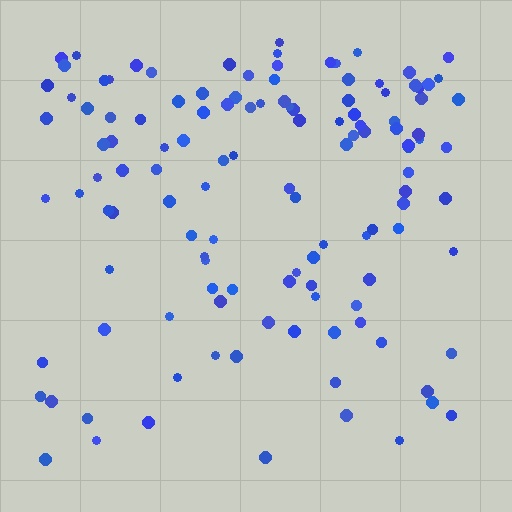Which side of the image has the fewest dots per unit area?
The bottom.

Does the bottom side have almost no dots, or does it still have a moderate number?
Still a moderate number, just noticeably fewer than the top.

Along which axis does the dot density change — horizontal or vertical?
Vertical.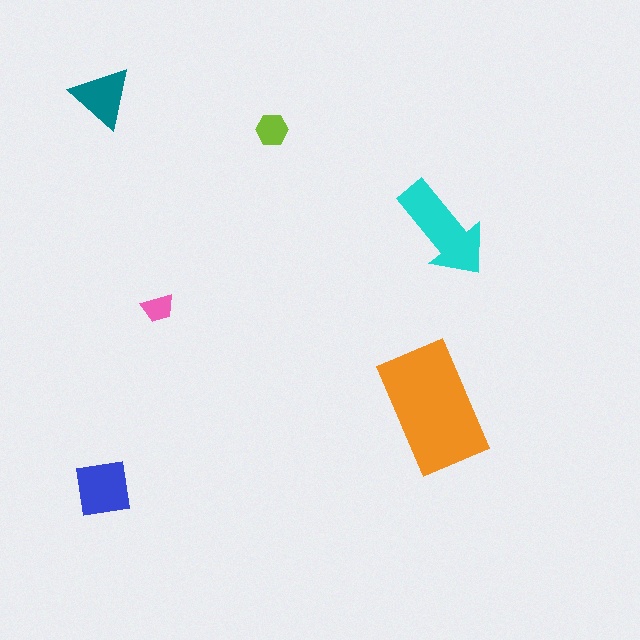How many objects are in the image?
There are 6 objects in the image.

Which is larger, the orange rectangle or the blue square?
The orange rectangle.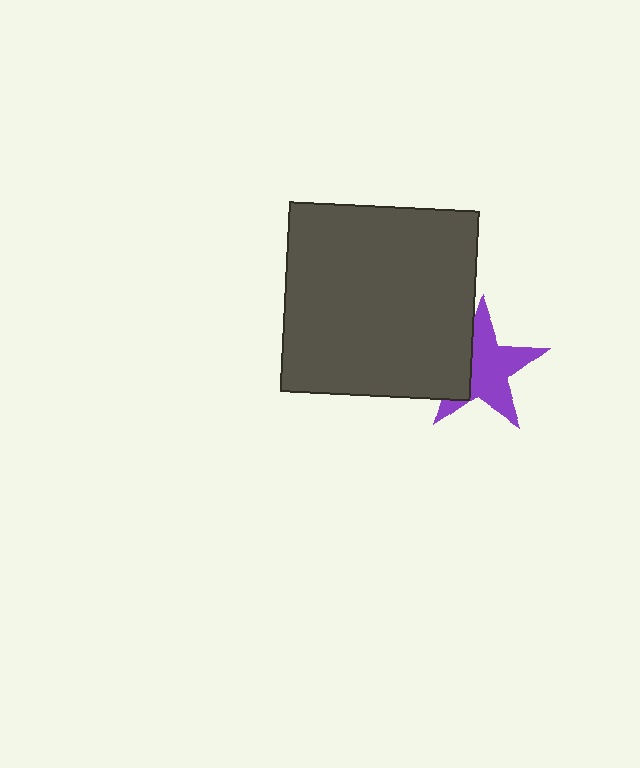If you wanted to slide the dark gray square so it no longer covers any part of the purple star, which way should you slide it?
Slide it left — that is the most direct way to separate the two shapes.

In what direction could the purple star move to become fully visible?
The purple star could move right. That would shift it out from behind the dark gray square entirely.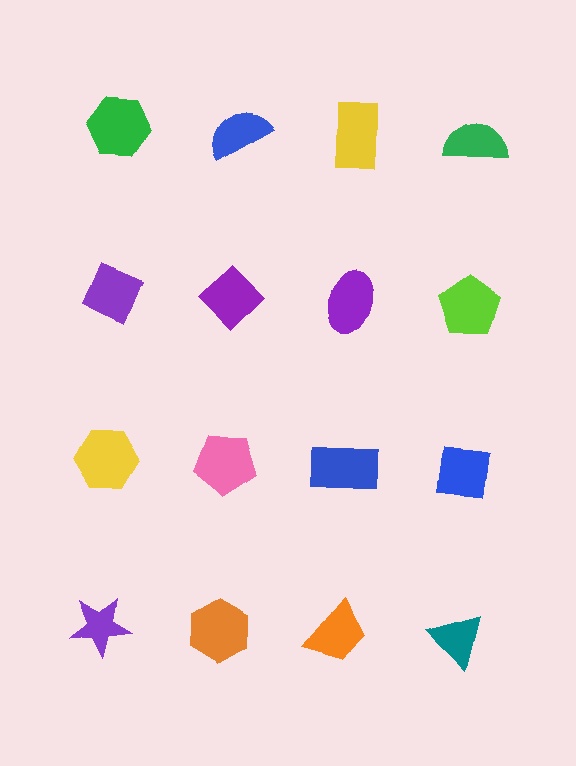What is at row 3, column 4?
A blue square.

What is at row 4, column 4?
A teal triangle.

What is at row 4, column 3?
An orange trapezoid.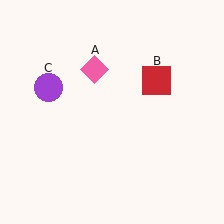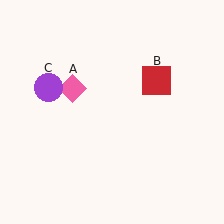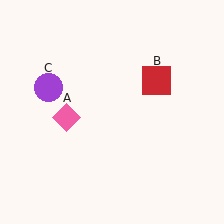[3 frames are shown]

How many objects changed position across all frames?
1 object changed position: pink diamond (object A).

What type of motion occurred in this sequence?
The pink diamond (object A) rotated counterclockwise around the center of the scene.